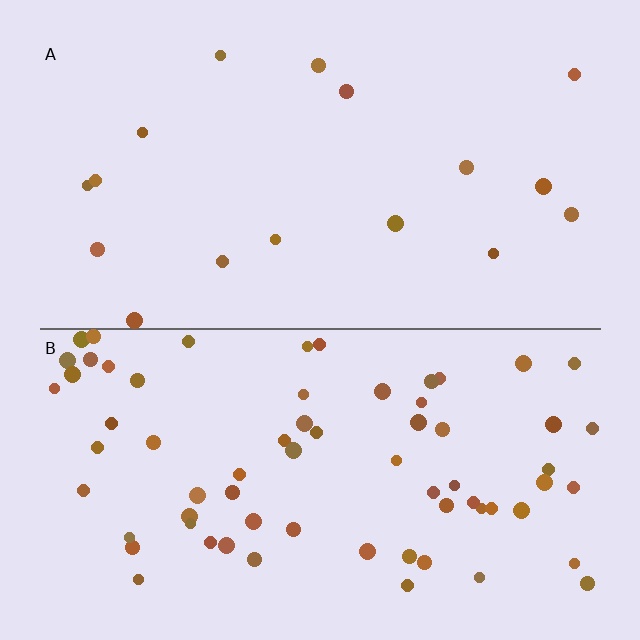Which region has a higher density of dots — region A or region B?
B (the bottom).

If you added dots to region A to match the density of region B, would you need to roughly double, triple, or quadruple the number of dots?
Approximately quadruple.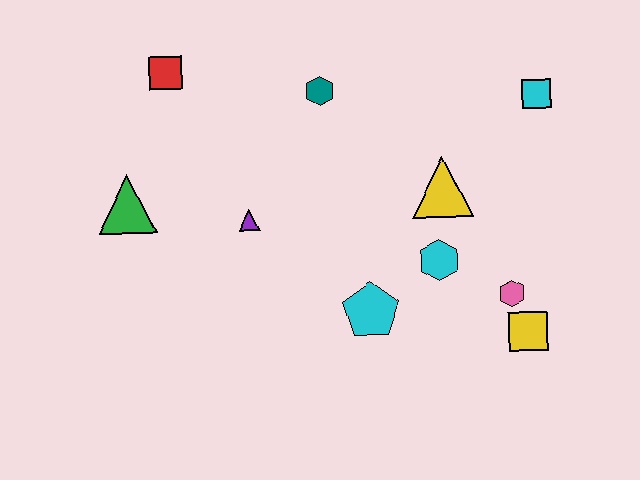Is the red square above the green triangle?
Yes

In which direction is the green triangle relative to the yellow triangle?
The green triangle is to the left of the yellow triangle.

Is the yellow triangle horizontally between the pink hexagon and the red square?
Yes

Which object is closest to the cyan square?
The yellow triangle is closest to the cyan square.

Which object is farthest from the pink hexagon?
The red square is farthest from the pink hexagon.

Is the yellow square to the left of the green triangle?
No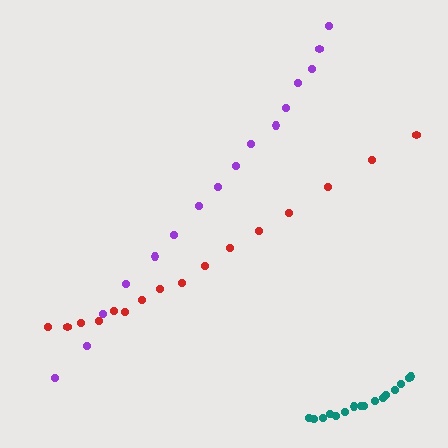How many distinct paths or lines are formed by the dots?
There are 3 distinct paths.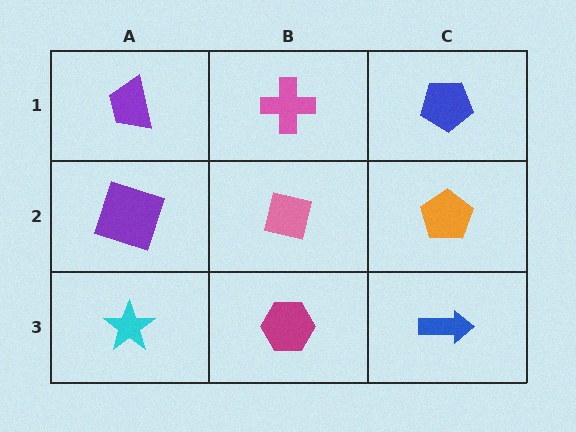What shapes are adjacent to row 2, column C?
A blue pentagon (row 1, column C), a blue arrow (row 3, column C), a pink square (row 2, column B).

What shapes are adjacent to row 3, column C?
An orange pentagon (row 2, column C), a magenta hexagon (row 3, column B).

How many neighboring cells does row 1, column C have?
2.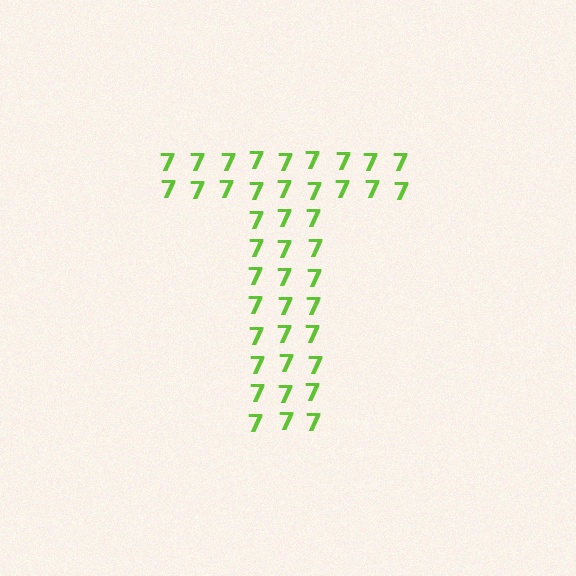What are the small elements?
The small elements are digit 7's.